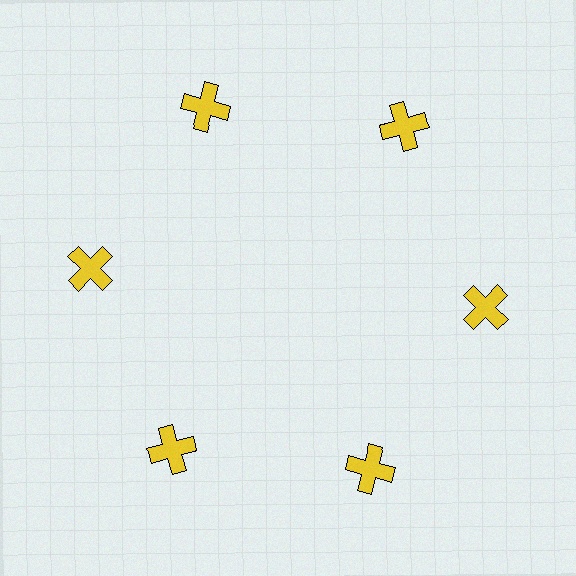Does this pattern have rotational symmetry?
Yes, this pattern has 6-fold rotational symmetry. It looks the same after rotating 60 degrees around the center.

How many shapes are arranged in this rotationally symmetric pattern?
There are 6 shapes, arranged in 6 groups of 1.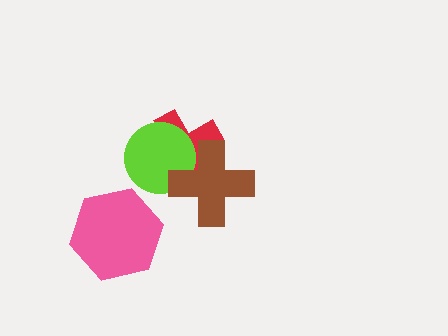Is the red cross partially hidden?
Yes, it is partially covered by another shape.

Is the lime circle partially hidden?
Yes, it is partially covered by another shape.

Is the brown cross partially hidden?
No, no other shape covers it.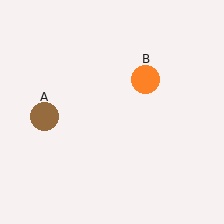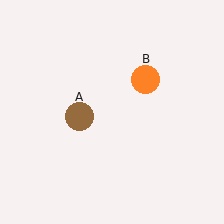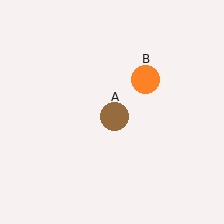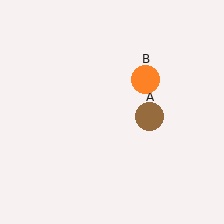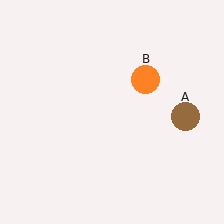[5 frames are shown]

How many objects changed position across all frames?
1 object changed position: brown circle (object A).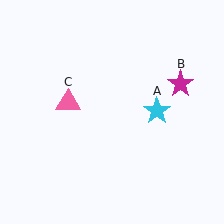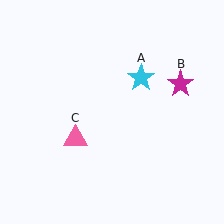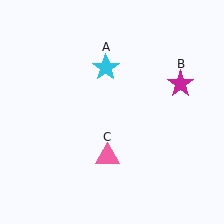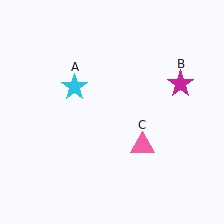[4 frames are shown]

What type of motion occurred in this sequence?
The cyan star (object A), pink triangle (object C) rotated counterclockwise around the center of the scene.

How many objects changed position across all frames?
2 objects changed position: cyan star (object A), pink triangle (object C).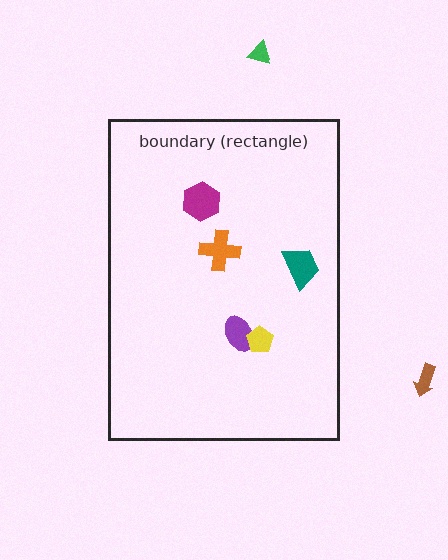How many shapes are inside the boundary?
5 inside, 2 outside.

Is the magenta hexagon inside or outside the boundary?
Inside.